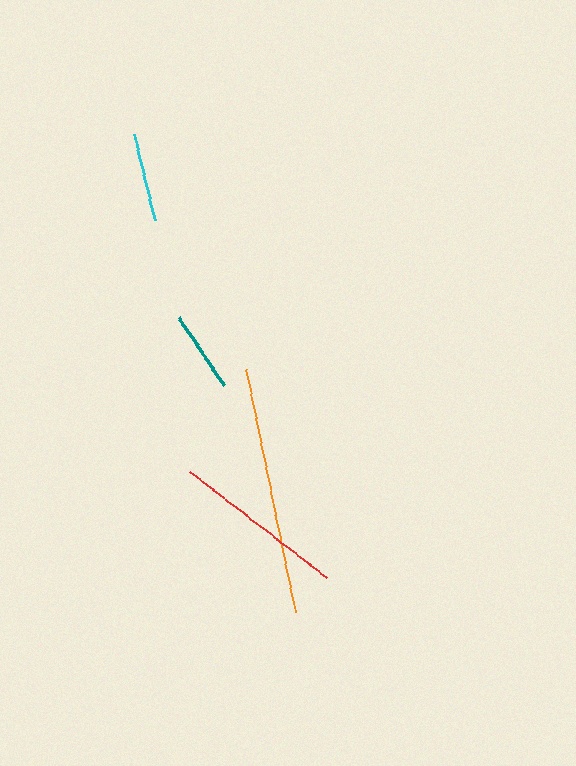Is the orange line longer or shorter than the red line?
The orange line is longer than the red line.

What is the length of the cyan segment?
The cyan segment is approximately 88 pixels long.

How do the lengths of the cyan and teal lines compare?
The cyan and teal lines are approximately the same length.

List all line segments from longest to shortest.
From longest to shortest: orange, red, cyan, teal.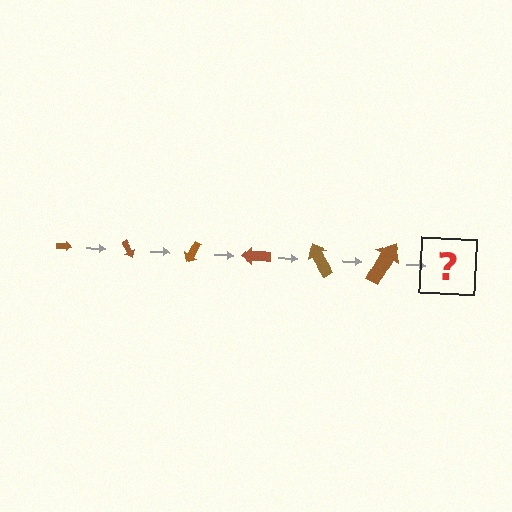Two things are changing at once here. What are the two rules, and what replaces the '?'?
The two rules are that the arrow grows larger each step and it rotates 60 degrees each step. The '?' should be an arrow, larger than the previous one and rotated 360 degrees from the start.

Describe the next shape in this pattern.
It should be an arrow, larger than the previous one and rotated 360 degrees from the start.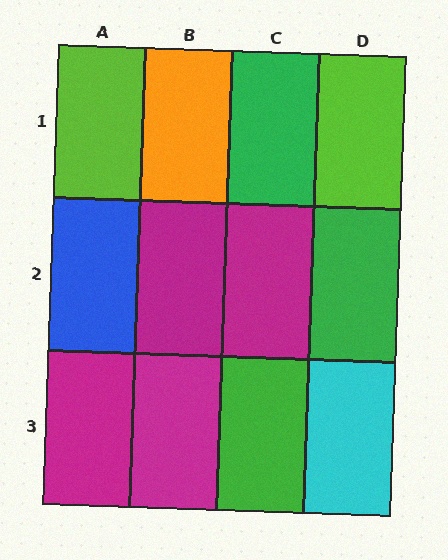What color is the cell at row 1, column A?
Lime.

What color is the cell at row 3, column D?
Cyan.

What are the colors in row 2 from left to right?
Blue, magenta, magenta, green.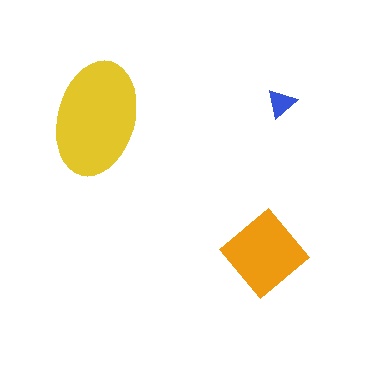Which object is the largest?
The yellow ellipse.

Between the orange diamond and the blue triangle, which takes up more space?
The orange diamond.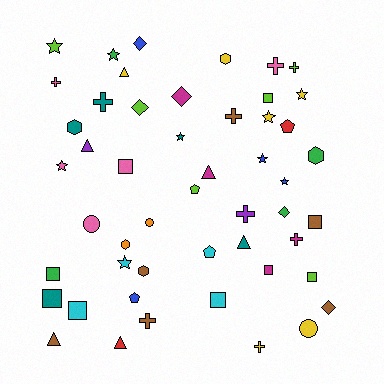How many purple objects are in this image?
There are 2 purple objects.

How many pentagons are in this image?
There are 4 pentagons.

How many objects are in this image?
There are 50 objects.